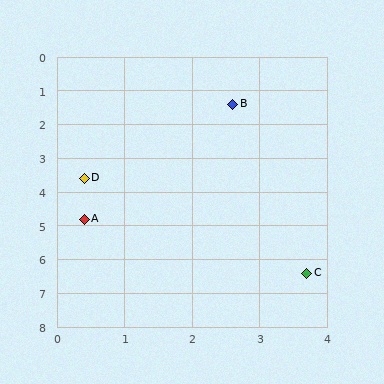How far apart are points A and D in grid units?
Points A and D are about 1.2 grid units apart.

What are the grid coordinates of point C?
Point C is at approximately (3.7, 6.4).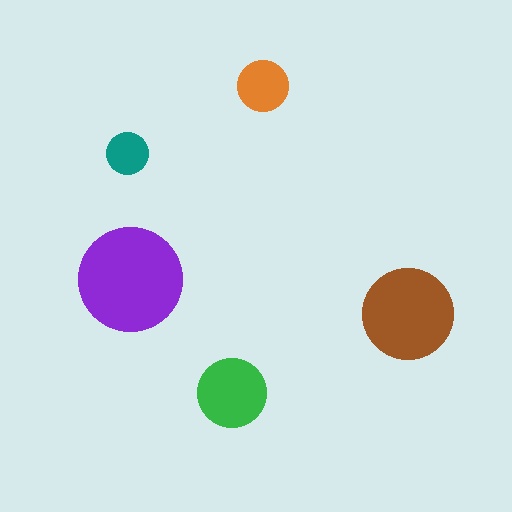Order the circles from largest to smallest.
the purple one, the brown one, the green one, the orange one, the teal one.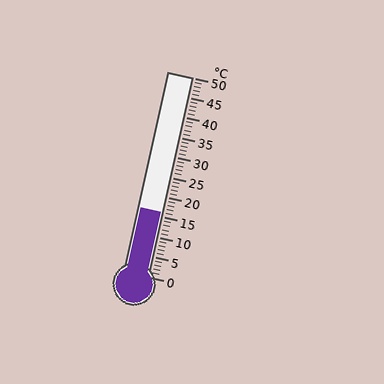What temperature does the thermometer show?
The thermometer shows approximately 16°C.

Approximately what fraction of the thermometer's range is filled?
The thermometer is filled to approximately 30% of its range.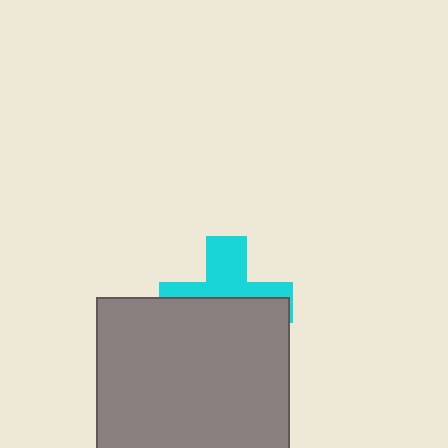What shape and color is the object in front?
The object in front is a gray square.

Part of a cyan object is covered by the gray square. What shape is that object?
It is a cross.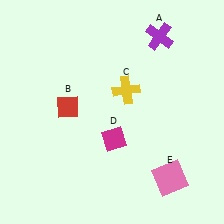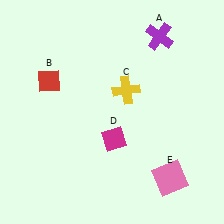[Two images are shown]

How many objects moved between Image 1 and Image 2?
1 object moved between the two images.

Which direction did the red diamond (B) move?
The red diamond (B) moved up.